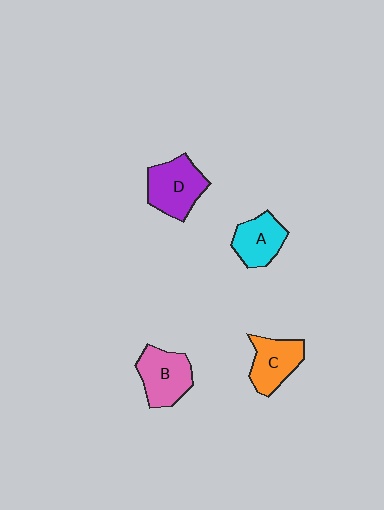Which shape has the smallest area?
Shape A (cyan).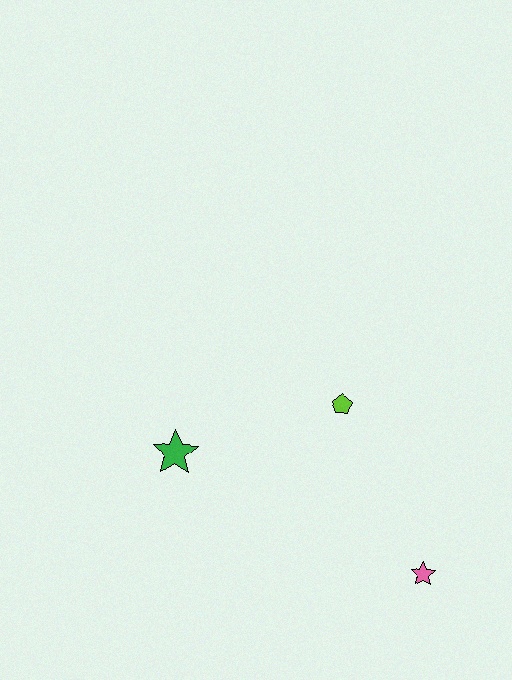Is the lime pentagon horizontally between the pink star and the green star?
Yes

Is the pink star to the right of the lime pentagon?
Yes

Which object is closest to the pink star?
The lime pentagon is closest to the pink star.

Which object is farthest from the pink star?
The green star is farthest from the pink star.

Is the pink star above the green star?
No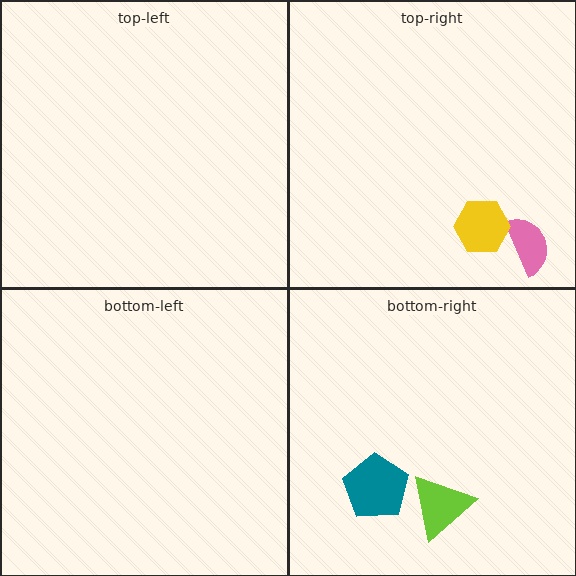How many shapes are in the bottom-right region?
2.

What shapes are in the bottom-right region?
The lime triangle, the teal pentagon.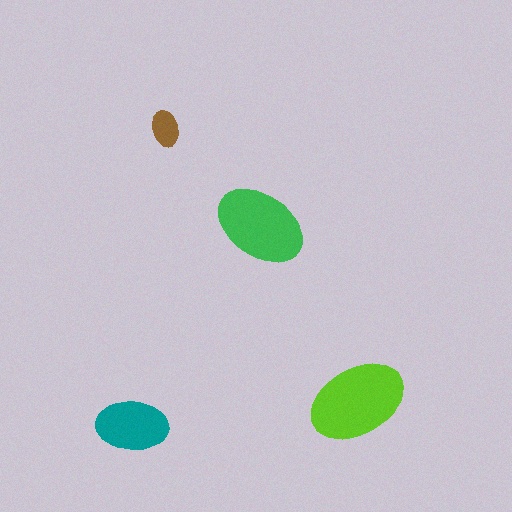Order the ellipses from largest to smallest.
the lime one, the green one, the teal one, the brown one.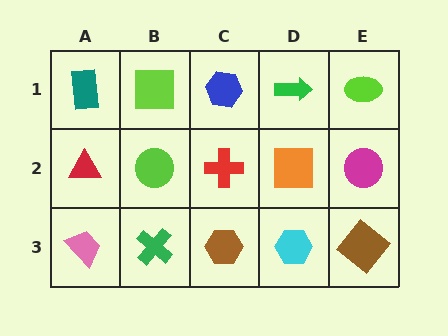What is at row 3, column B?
A green cross.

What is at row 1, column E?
A lime ellipse.